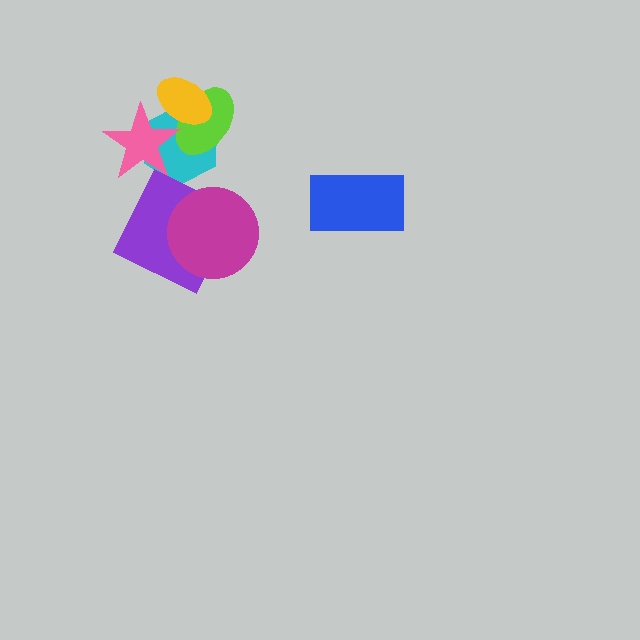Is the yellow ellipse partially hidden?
Yes, it is partially covered by another shape.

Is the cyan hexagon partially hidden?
Yes, it is partially covered by another shape.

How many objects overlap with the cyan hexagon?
3 objects overlap with the cyan hexagon.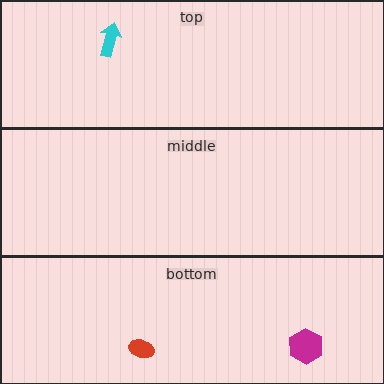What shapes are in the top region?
The cyan arrow.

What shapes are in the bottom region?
The red ellipse, the magenta hexagon.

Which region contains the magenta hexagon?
The bottom region.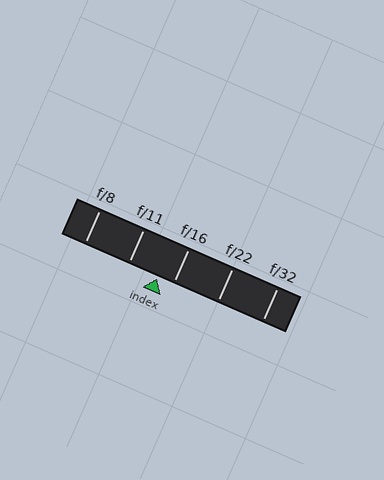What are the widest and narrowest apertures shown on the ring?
The widest aperture shown is f/8 and the narrowest is f/32.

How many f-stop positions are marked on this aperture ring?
There are 5 f-stop positions marked.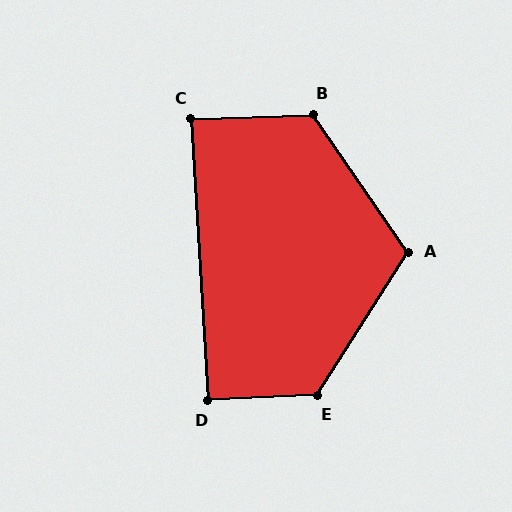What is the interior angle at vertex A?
Approximately 113 degrees (obtuse).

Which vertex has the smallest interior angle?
C, at approximately 88 degrees.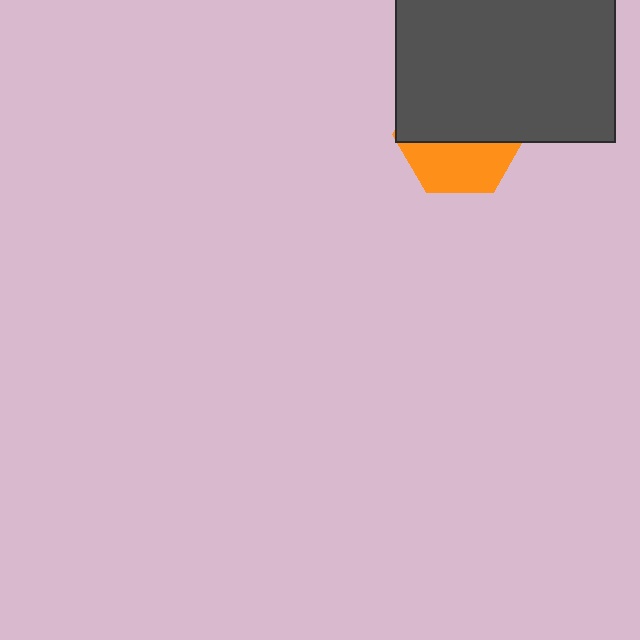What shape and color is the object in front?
The object in front is a dark gray rectangle.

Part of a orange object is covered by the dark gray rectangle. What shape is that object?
It is a hexagon.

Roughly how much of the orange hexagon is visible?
A small part of it is visible (roughly 40%).